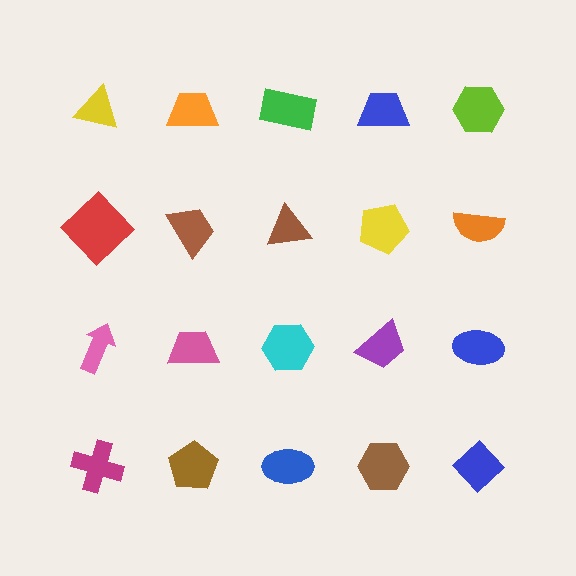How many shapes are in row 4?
5 shapes.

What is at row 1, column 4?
A blue trapezoid.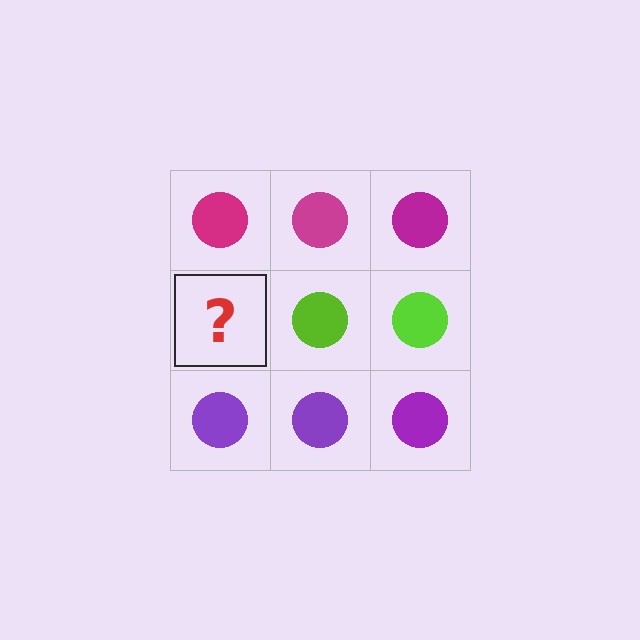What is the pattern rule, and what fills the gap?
The rule is that each row has a consistent color. The gap should be filled with a lime circle.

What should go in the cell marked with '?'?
The missing cell should contain a lime circle.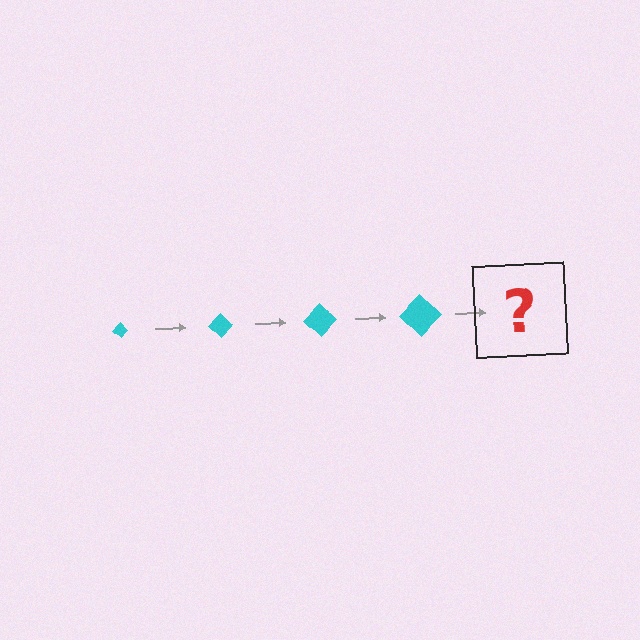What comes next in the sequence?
The next element should be a cyan diamond, larger than the previous one.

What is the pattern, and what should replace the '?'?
The pattern is that the diamond gets progressively larger each step. The '?' should be a cyan diamond, larger than the previous one.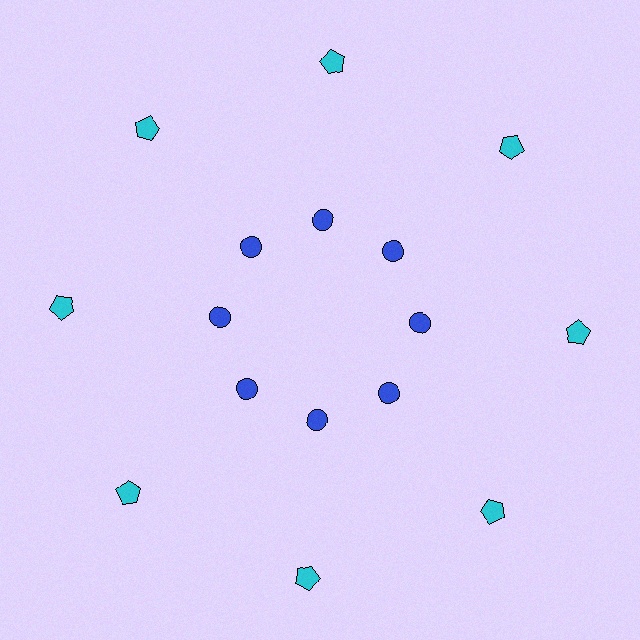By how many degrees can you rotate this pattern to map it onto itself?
The pattern maps onto itself every 45 degrees of rotation.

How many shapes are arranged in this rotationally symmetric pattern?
There are 16 shapes, arranged in 8 groups of 2.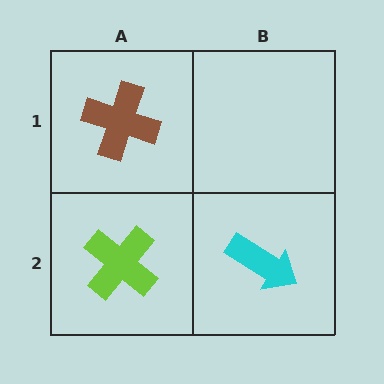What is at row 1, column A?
A brown cross.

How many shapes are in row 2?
2 shapes.